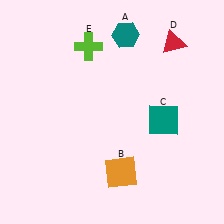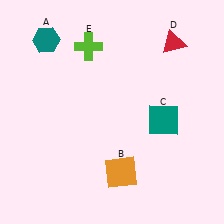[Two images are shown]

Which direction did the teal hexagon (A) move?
The teal hexagon (A) moved left.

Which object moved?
The teal hexagon (A) moved left.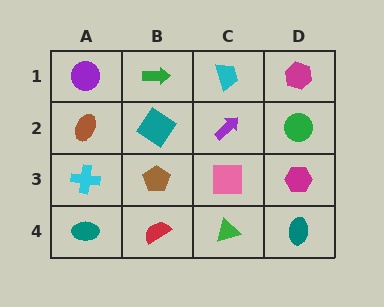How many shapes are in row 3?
4 shapes.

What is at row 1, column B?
A green arrow.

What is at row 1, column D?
A magenta hexagon.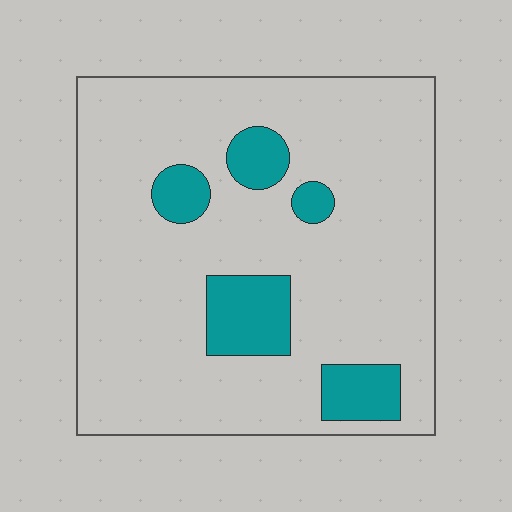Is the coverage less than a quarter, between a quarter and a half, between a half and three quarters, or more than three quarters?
Less than a quarter.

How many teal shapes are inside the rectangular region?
5.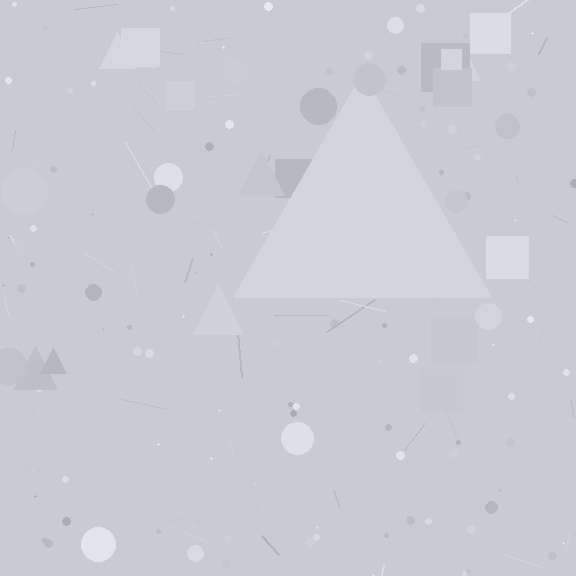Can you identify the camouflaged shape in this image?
The camouflaged shape is a triangle.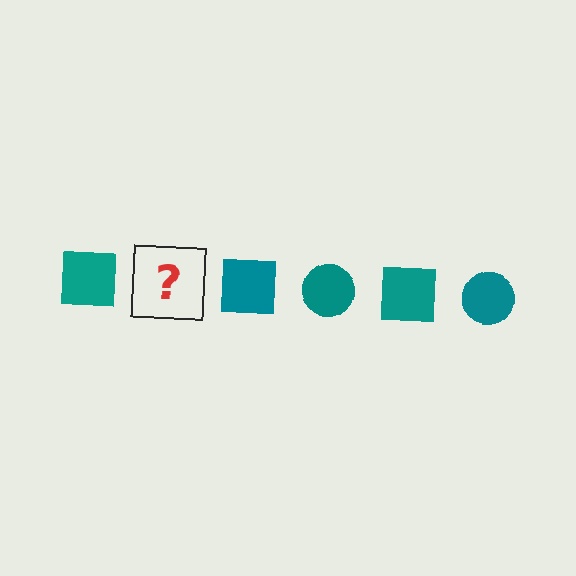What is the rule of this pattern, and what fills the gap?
The rule is that the pattern cycles through square, circle shapes in teal. The gap should be filled with a teal circle.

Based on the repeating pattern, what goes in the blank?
The blank should be a teal circle.